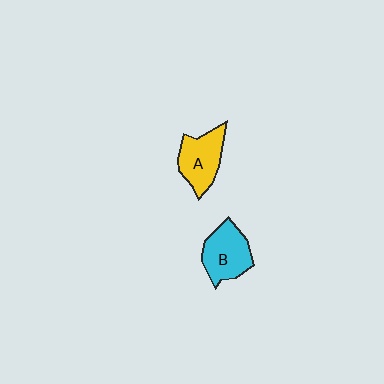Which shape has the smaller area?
Shape A (yellow).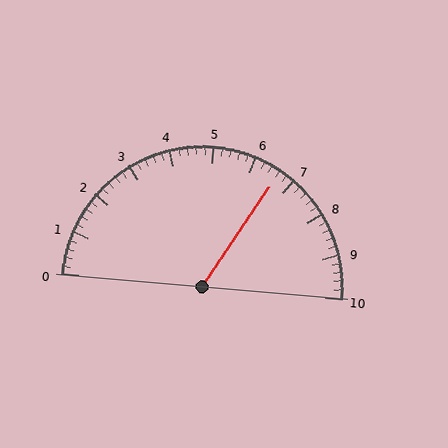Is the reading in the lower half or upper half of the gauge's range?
The reading is in the upper half of the range (0 to 10).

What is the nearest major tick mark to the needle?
The nearest major tick mark is 7.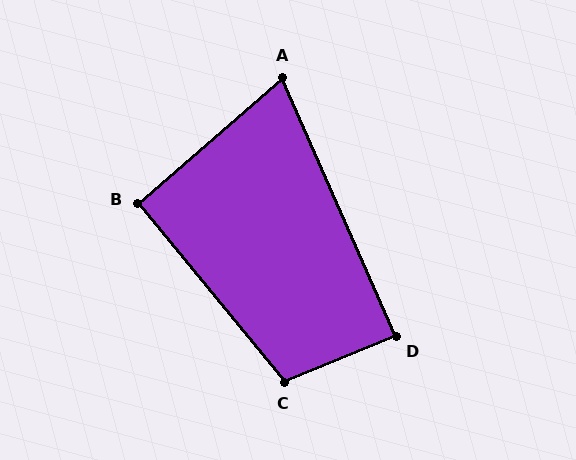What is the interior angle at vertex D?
Approximately 88 degrees (approximately right).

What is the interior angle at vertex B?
Approximately 92 degrees (approximately right).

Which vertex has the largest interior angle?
C, at approximately 107 degrees.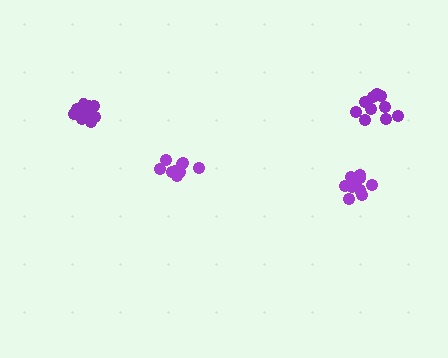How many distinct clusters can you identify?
There are 4 distinct clusters.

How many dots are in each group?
Group 1: 11 dots, Group 2: 15 dots, Group 3: 10 dots, Group 4: 13 dots (49 total).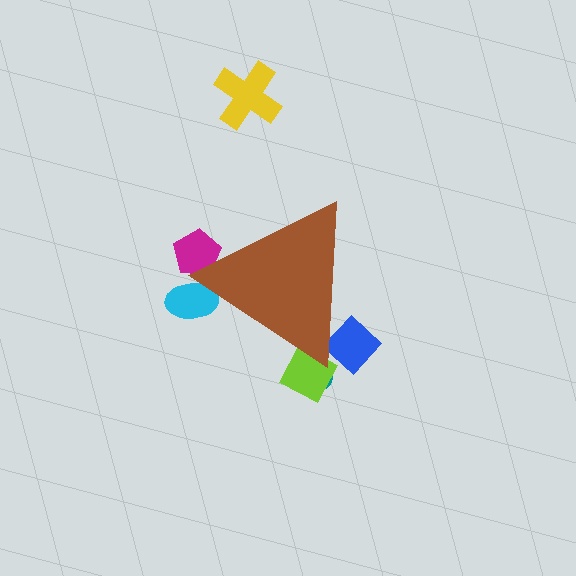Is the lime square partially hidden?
Yes, the lime square is partially hidden behind the brown triangle.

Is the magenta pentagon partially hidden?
Yes, the magenta pentagon is partially hidden behind the brown triangle.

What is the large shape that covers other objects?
A brown triangle.